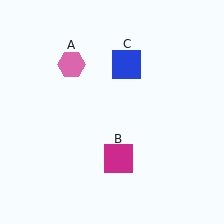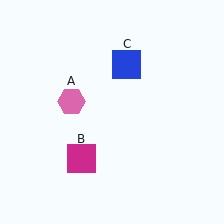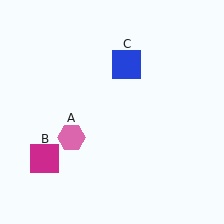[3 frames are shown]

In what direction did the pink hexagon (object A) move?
The pink hexagon (object A) moved down.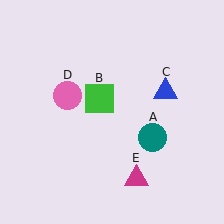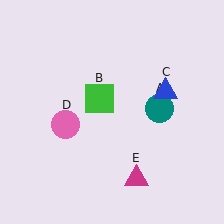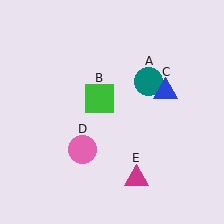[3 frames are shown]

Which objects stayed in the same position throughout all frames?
Green square (object B) and blue triangle (object C) and magenta triangle (object E) remained stationary.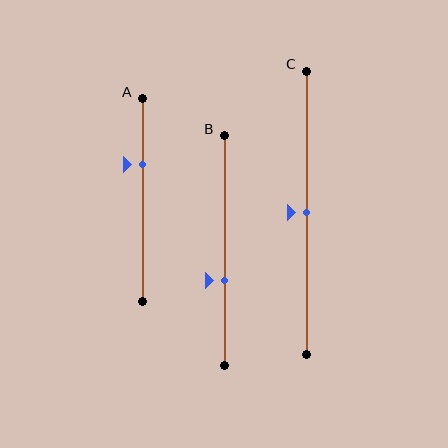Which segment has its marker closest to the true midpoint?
Segment C has its marker closest to the true midpoint.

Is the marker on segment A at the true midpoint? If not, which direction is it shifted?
No, the marker on segment A is shifted upward by about 18% of the segment length.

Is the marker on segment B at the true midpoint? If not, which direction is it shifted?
No, the marker on segment B is shifted downward by about 13% of the segment length.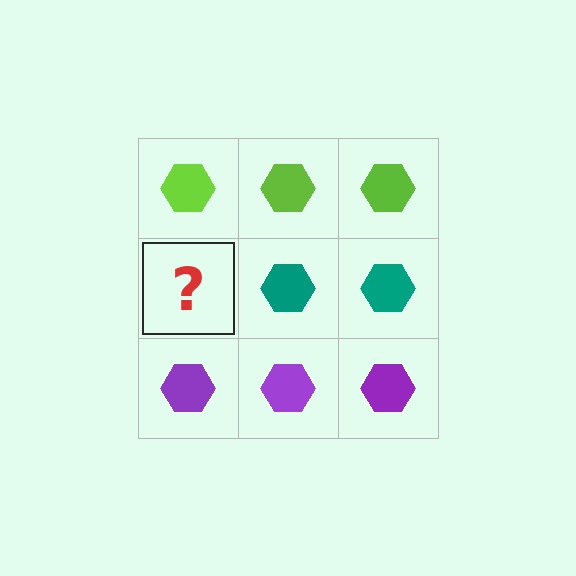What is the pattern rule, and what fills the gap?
The rule is that each row has a consistent color. The gap should be filled with a teal hexagon.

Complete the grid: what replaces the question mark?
The question mark should be replaced with a teal hexagon.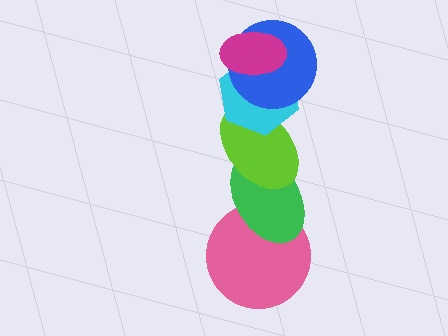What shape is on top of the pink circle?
The green ellipse is on top of the pink circle.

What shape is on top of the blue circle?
The magenta ellipse is on top of the blue circle.